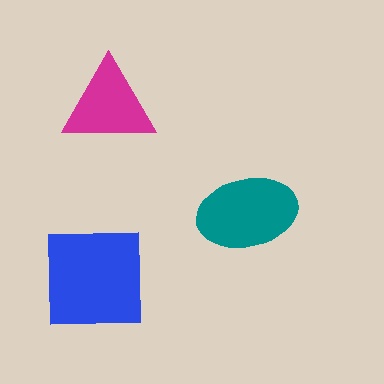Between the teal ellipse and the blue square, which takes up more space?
The blue square.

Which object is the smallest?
The magenta triangle.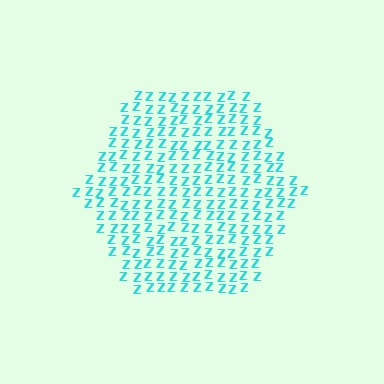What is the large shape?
The large shape is a hexagon.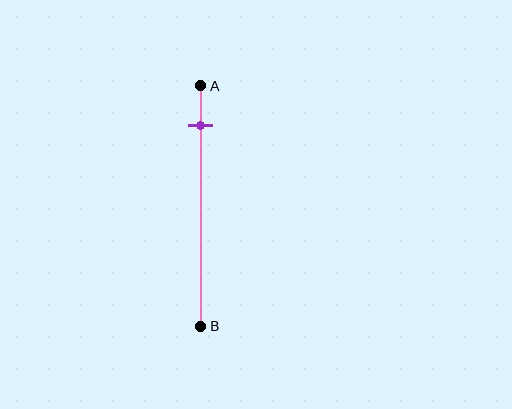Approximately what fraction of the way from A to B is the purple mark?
The purple mark is approximately 15% of the way from A to B.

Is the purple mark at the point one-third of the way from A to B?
No, the mark is at about 15% from A, not at the 33% one-third point.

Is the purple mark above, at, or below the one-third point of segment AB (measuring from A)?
The purple mark is above the one-third point of segment AB.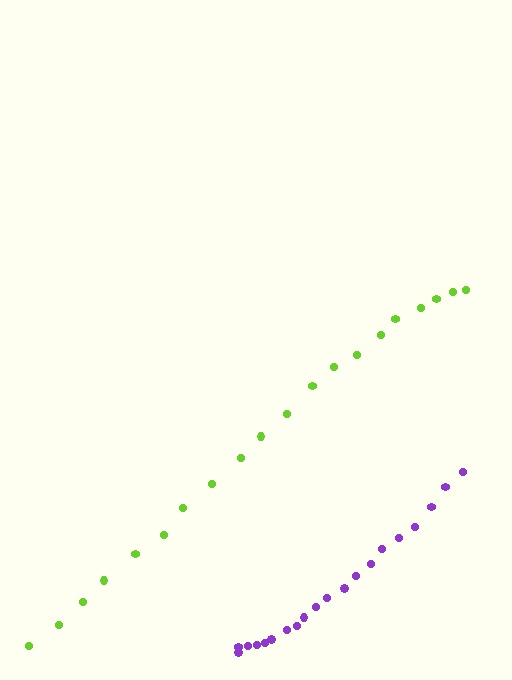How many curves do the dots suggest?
There are 2 distinct paths.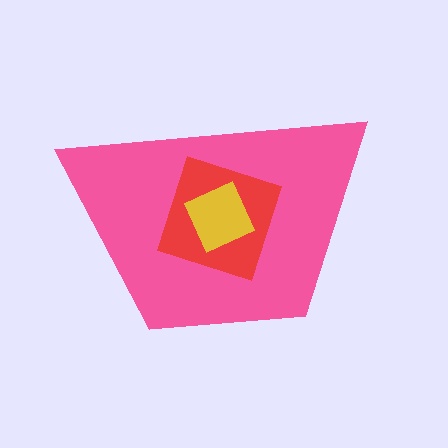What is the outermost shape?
The pink trapezoid.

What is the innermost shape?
The yellow diamond.